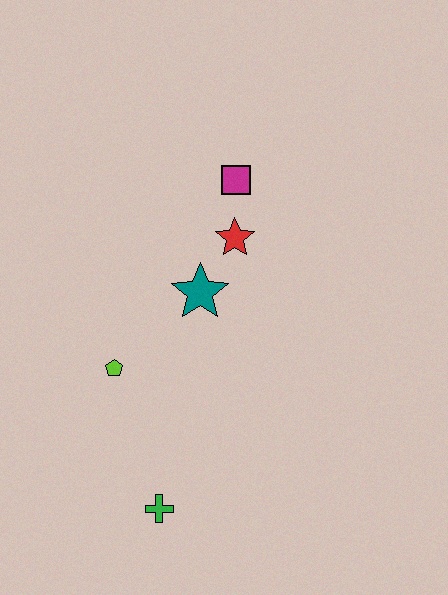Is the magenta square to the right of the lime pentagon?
Yes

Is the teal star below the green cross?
No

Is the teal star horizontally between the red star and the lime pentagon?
Yes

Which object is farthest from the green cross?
The magenta square is farthest from the green cross.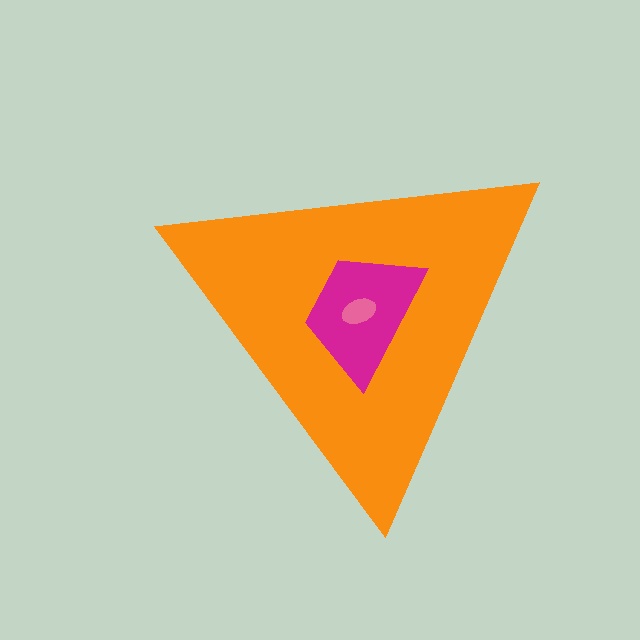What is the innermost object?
The pink ellipse.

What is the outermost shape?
The orange triangle.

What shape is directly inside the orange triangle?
The magenta trapezoid.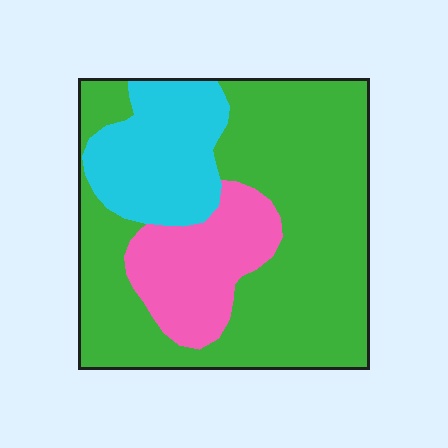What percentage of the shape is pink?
Pink covers roughly 20% of the shape.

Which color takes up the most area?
Green, at roughly 65%.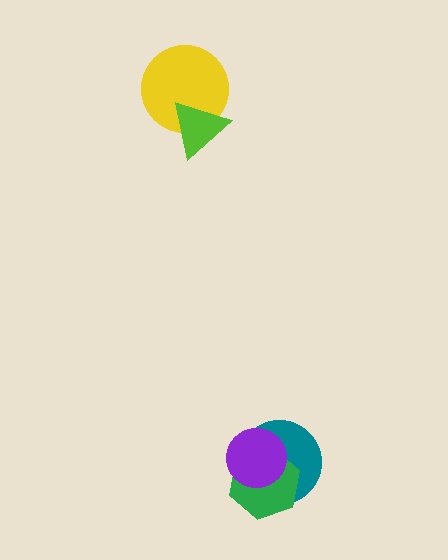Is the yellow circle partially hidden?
Yes, it is partially covered by another shape.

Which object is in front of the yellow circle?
The lime triangle is in front of the yellow circle.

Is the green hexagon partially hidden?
Yes, it is partially covered by another shape.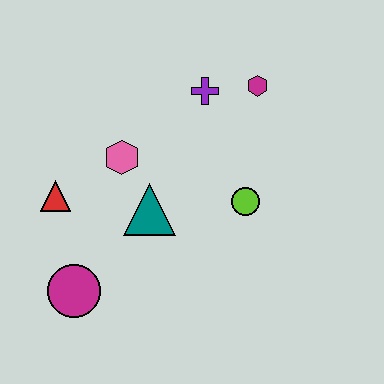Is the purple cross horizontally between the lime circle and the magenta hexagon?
No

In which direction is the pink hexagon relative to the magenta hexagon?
The pink hexagon is to the left of the magenta hexagon.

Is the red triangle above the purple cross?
No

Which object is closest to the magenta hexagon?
The purple cross is closest to the magenta hexagon.